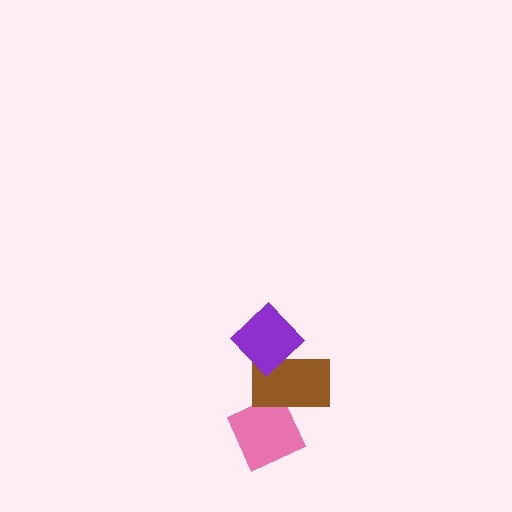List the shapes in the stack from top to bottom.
From top to bottom: the purple diamond, the brown rectangle, the pink diamond.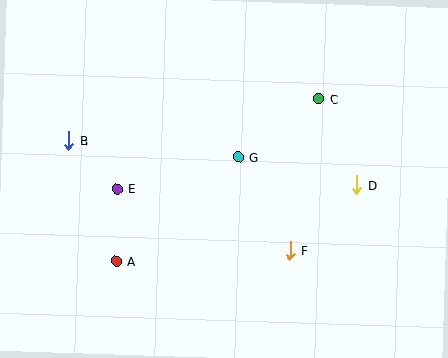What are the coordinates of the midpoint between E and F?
The midpoint between E and F is at (203, 220).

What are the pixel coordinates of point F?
Point F is at (290, 251).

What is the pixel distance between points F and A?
The distance between F and A is 174 pixels.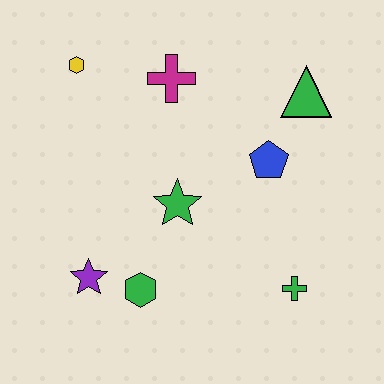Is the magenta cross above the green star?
Yes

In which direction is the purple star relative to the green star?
The purple star is to the left of the green star.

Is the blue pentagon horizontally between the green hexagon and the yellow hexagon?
No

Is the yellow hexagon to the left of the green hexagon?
Yes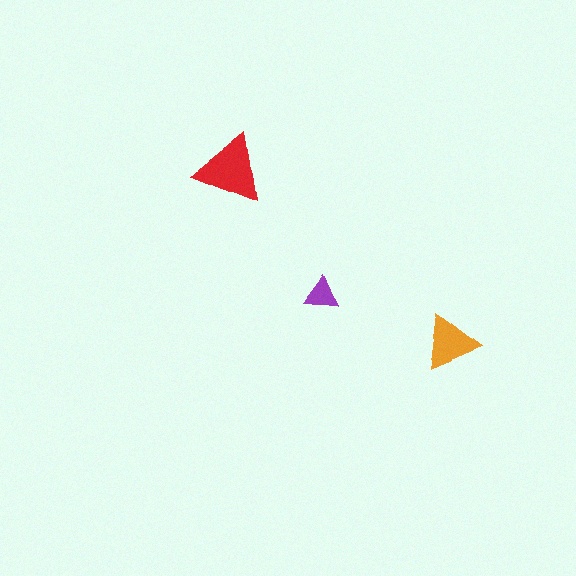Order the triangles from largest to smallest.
the red one, the orange one, the purple one.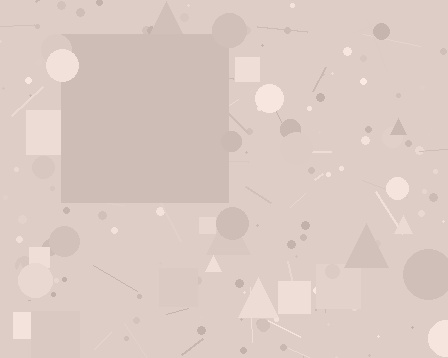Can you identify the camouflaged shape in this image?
The camouflaged shape is a square.